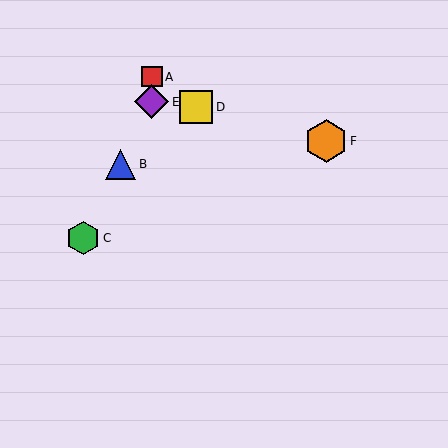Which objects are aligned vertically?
Objects A, E are aligned vertically.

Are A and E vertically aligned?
Yes, both are at x≈152.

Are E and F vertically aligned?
No, E is at x≈152 and F is at x≈326.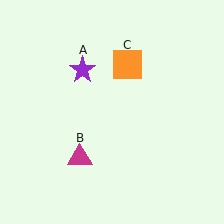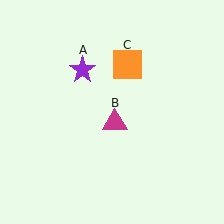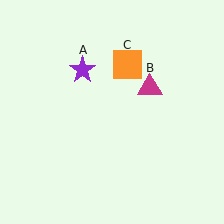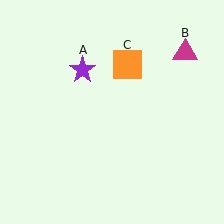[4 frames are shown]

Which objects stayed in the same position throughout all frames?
Purple star (object A) and orange square (object C) remained stationary.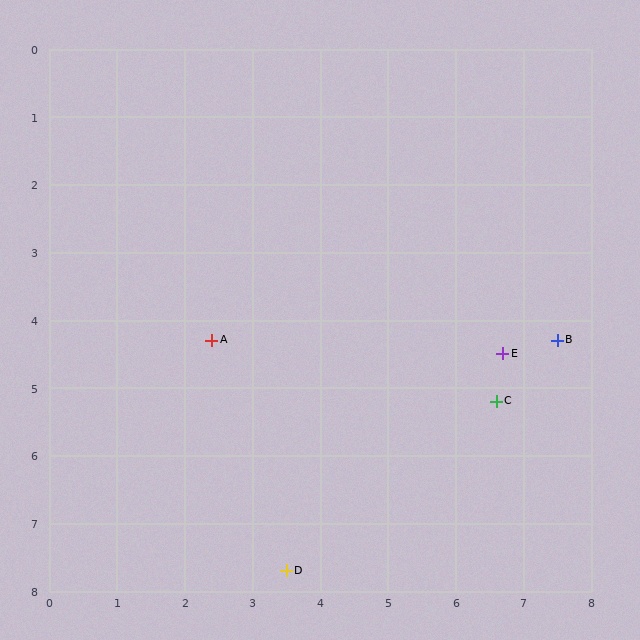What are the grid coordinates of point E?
Point E is at approximately (6.7, 4.5).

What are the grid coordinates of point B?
Point B is at approximately (7.5, 4.3).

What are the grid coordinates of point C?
Point C is at approximately (6.6, 5.2).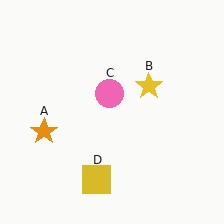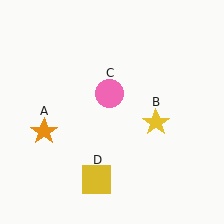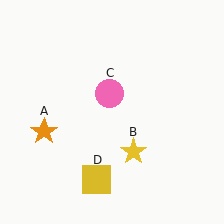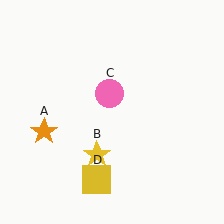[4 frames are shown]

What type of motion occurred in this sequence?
The yellow star (object B) rotated clockwise around the center of the scene.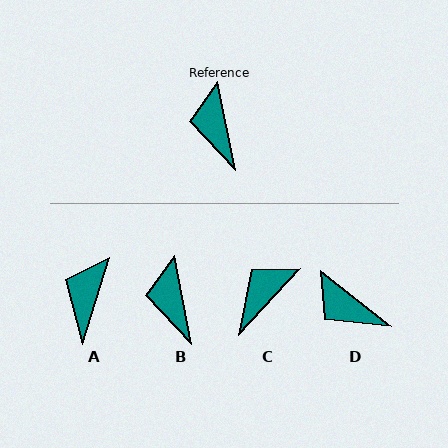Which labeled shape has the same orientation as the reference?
B.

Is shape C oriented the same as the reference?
No, it is off by about 54 degrees.